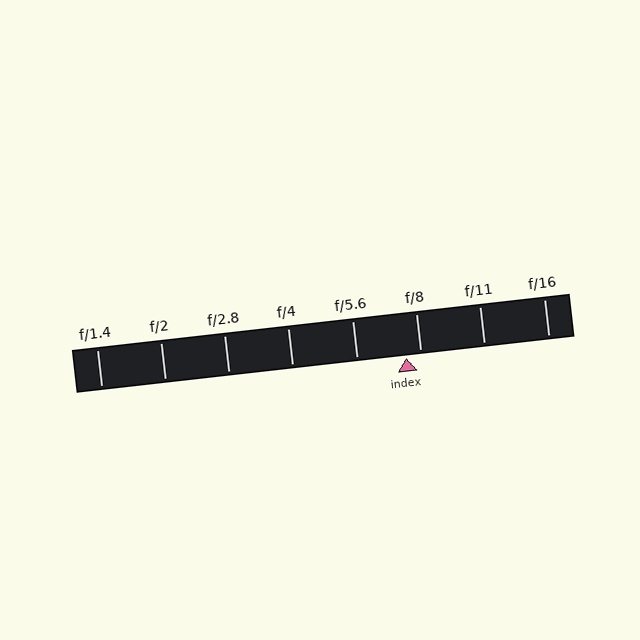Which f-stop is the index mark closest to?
The index mark is closest to f/8.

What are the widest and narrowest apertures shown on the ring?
The widest aperture shown is f/1.4 and the narrowest is f/16.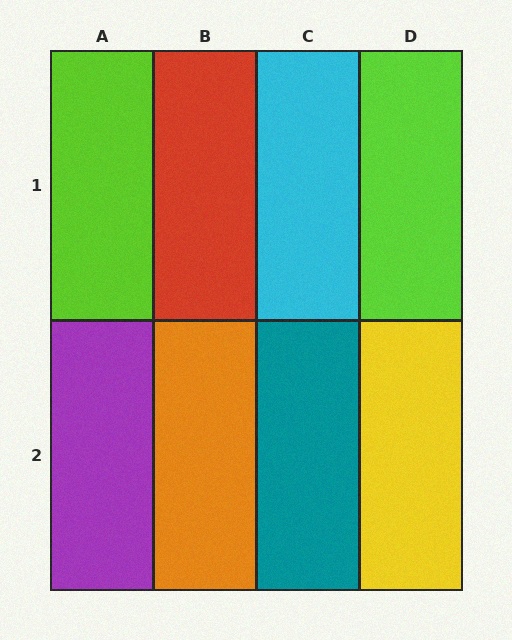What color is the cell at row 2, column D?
Yellow.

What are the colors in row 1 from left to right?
Lime, red, cyan, lime.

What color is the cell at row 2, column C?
Teal.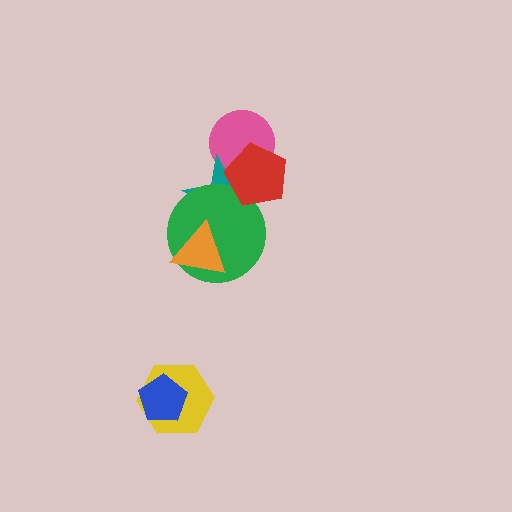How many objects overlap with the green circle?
3 objects overlap with the green circle.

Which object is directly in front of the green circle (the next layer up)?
The red pentagon is directly in front of the green circle.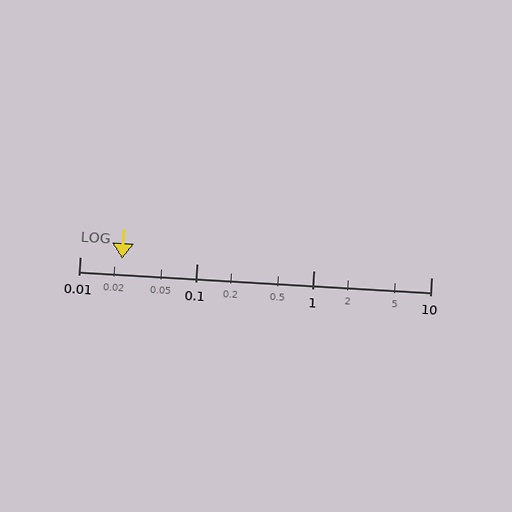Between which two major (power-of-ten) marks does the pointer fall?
The pointer is between 0.01 and 0.1.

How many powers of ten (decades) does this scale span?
The scale spans 3 decades, from 0.01 to 10.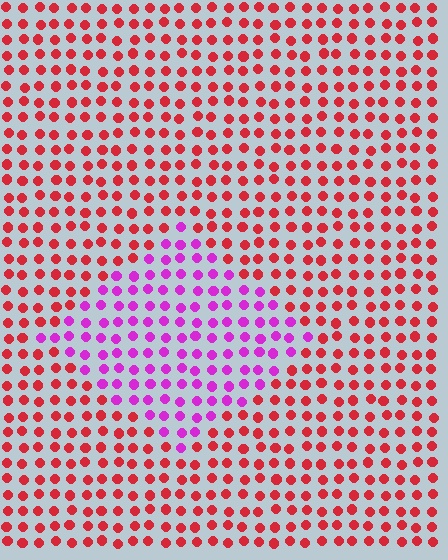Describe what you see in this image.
The image is filled with small red elements in a uniform arrangement. A diamond-shaped region is visible where the elements are tinted to a slightly different hue, forming a subtle color boundary.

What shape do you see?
I see a diamond.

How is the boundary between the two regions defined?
The boundary is defined purely by a slight shift in hue (about 54 degrees). Spacing, size, and orientation are identical on both sides.